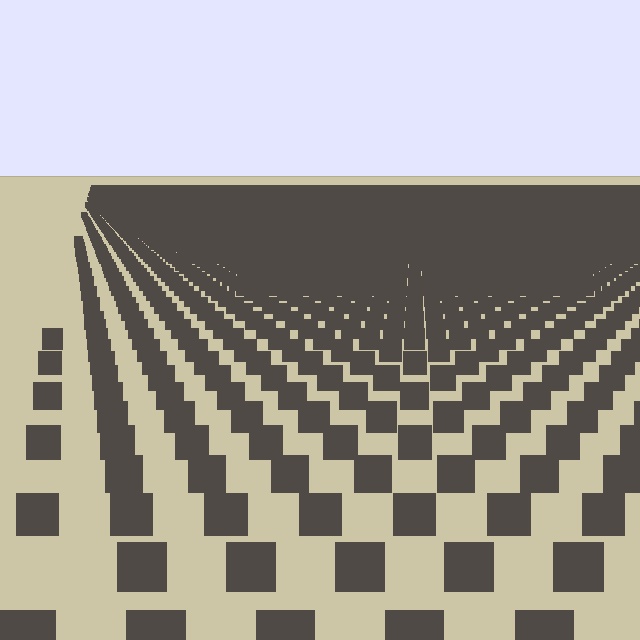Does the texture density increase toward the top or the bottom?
Density increases toward the top.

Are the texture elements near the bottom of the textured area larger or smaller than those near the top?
Larger. Near the bottom, elements are closer to the viewer and appear at a bigger on-screen size.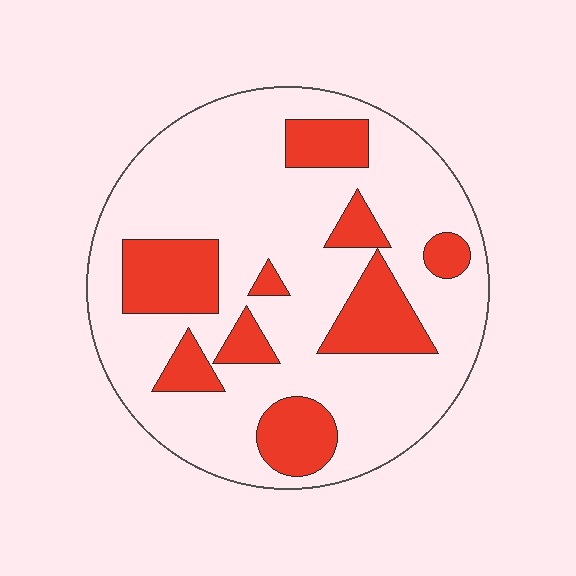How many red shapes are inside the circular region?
9.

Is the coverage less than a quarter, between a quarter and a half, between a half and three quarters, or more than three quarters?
Between a quarter and a half.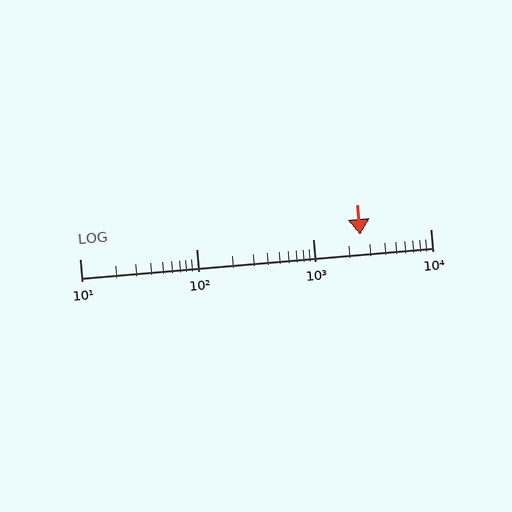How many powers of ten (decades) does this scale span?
The scale spans 3 decades, from 10 to 10000.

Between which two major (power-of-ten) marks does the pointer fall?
The pointer is between 1000 and 10000.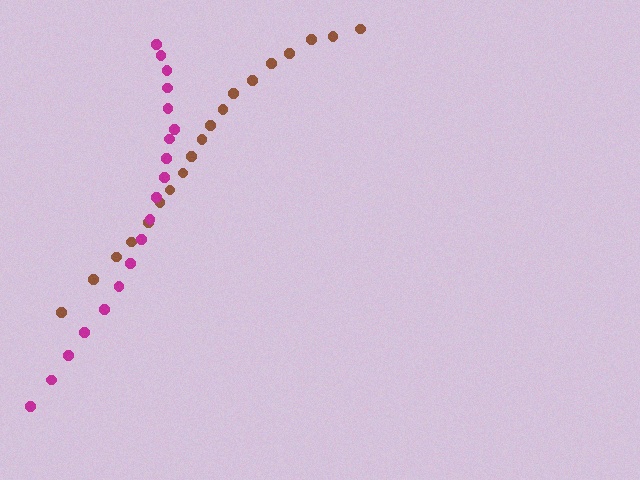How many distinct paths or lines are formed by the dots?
There are 2 distinct paths.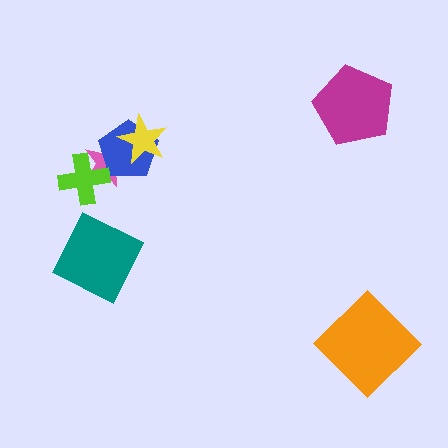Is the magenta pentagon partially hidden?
No, no other shape covers it.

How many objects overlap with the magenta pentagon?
0 objects overlap with the magenta pentagon.